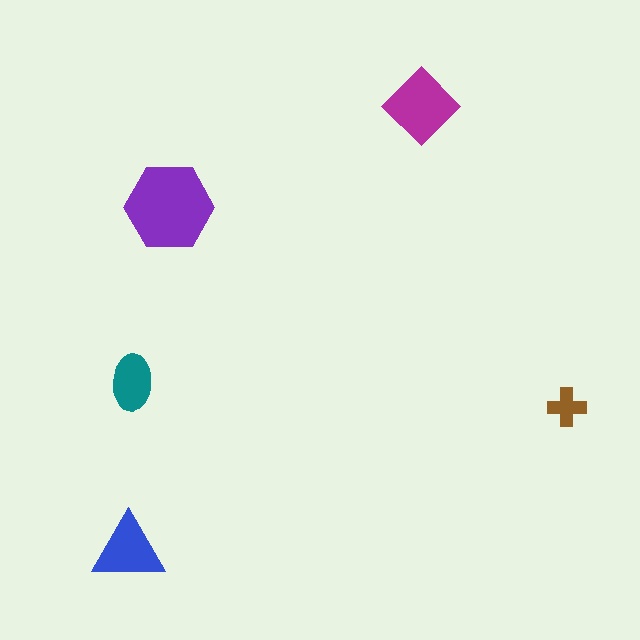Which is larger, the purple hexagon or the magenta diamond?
The purple hexagon.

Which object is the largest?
The purple hexagon.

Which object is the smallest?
The brown cross.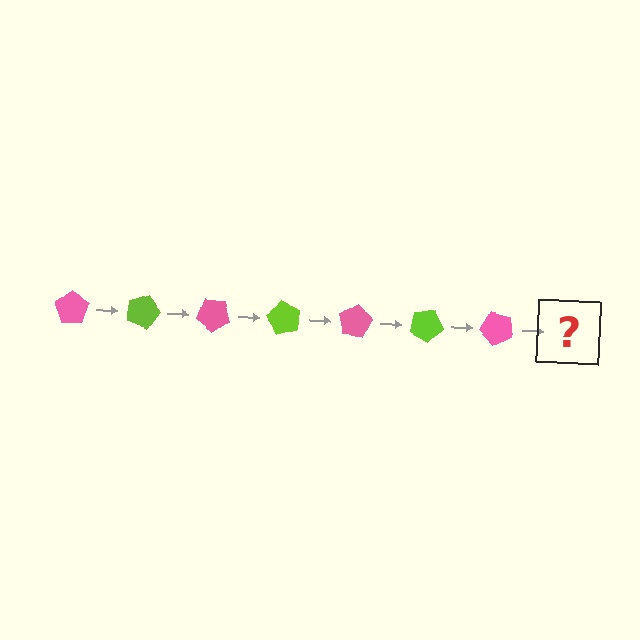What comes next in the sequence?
The next element should be a lime pentagon, rotated 140 degrees from the start.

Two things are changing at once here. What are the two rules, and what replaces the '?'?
The two rules are that it rotates 20 degrees each step and the color cycles through pink and lime. The '?' should be a lime pentagon, rotated 140 degrees from the start.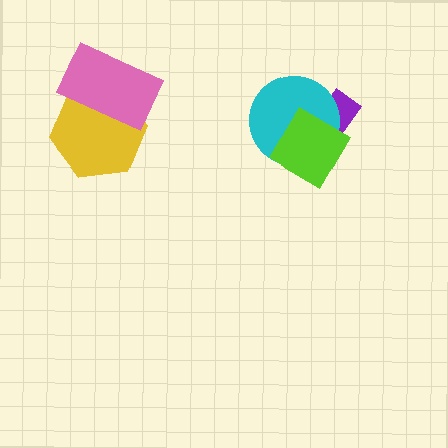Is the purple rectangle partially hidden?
Yes, it is partially covered by another shape.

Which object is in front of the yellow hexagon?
The pink rectangle is in front of the yellow hexagon.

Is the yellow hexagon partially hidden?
Yes, it is partially covered by another shape.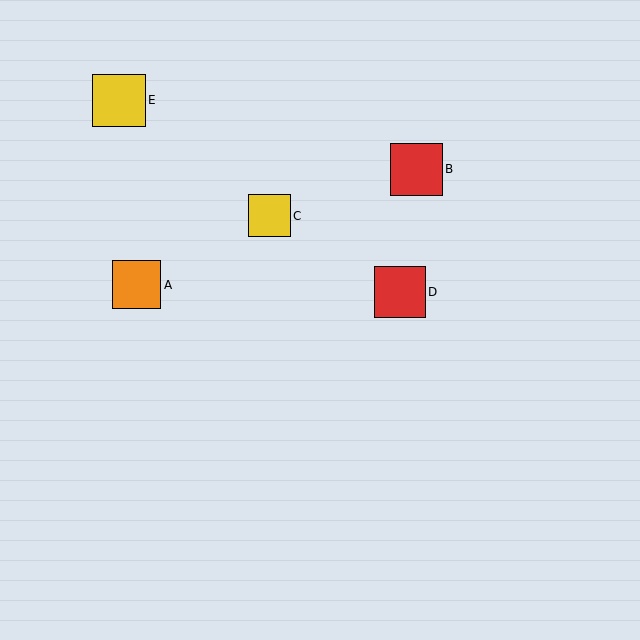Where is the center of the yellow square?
The center of the yellow square is at (270, 216).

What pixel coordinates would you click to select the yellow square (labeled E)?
Click at (119, 100) to select the yellow square E.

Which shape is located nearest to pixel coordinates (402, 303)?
The red square (labeled D) at (400, 292) is nearest to that location.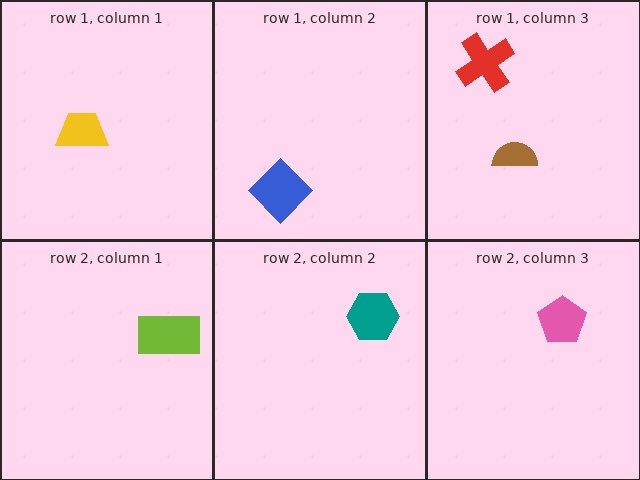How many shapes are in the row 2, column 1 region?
1.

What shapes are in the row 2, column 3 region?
The pink pentagon.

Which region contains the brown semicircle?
The row 1, column 3 region.